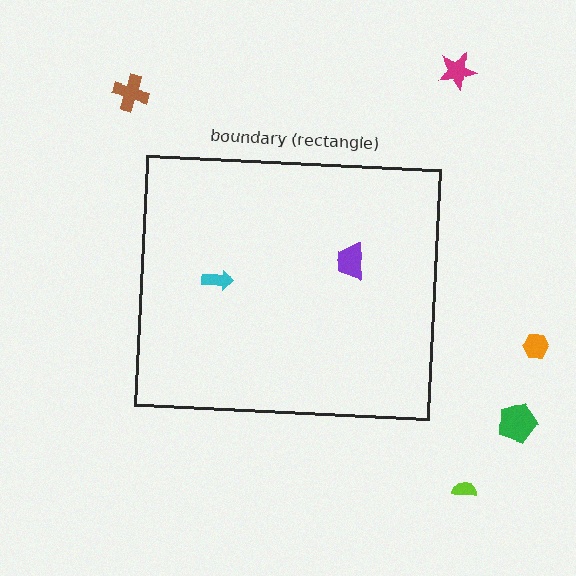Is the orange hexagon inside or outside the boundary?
Outside.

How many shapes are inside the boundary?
2 inside, 5 outside.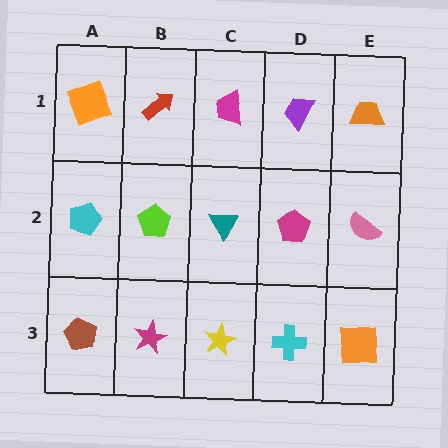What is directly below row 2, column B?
A magenta star.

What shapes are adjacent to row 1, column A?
A cyan pentagon (row 2, column A), a red arrow (row 1, column B).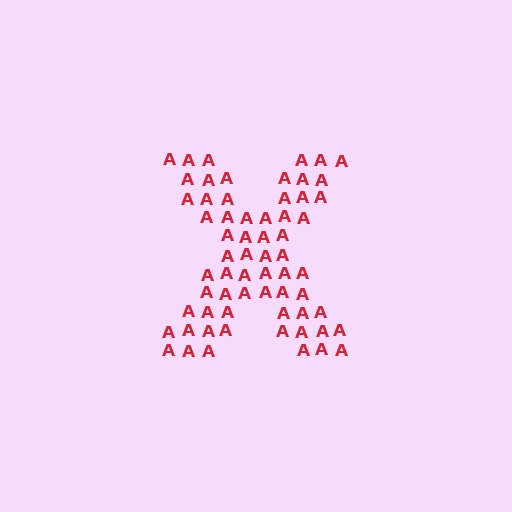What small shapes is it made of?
It is made of small letter A's.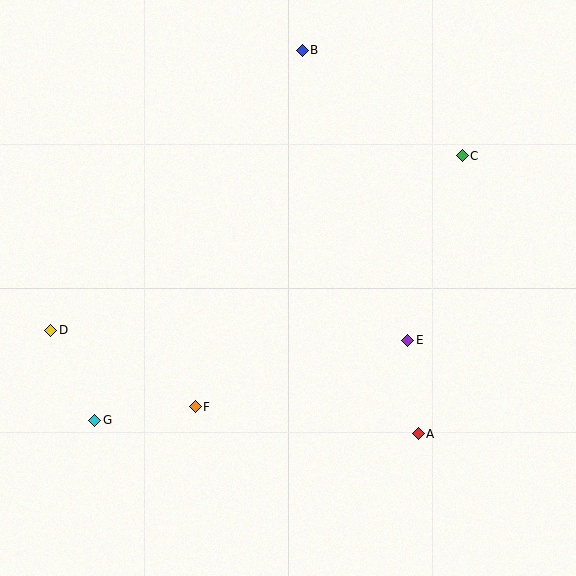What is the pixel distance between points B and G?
The distance between B and G is 424 pixels.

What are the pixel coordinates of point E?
Point E is at (408, 340).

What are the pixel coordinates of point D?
Point D is at (51, 330).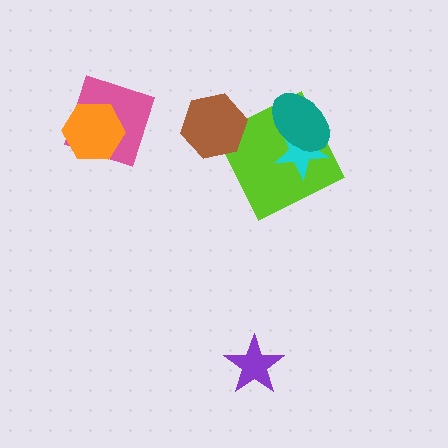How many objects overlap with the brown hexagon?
1 object overlaps with the brown hexagon.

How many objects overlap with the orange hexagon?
1 object overlaps with the orange hexagon.